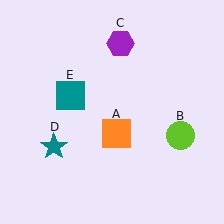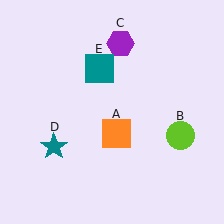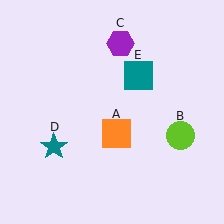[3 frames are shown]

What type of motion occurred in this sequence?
The teal square (object E) rotated clockwise around the center of the scene.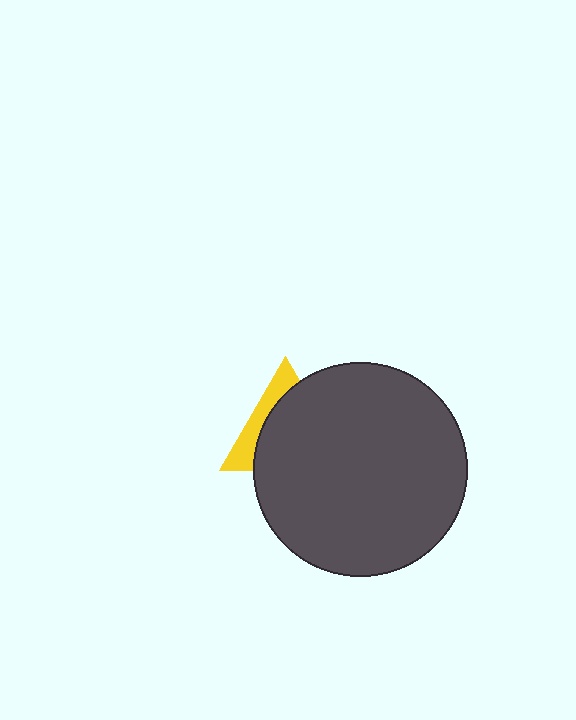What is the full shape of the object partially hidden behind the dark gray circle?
The partially hidden object is a yellow triangle.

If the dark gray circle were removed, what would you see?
You would see the complete yellow triangle.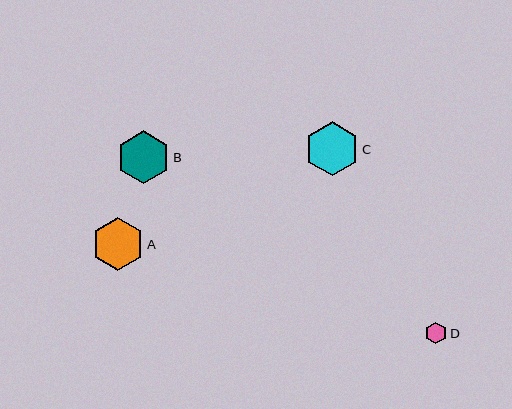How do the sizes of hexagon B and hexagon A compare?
Hexagon B and hexagon A are approximately the same size.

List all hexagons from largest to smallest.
From largest to smallest: C, B, A, D.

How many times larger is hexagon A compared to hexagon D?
Hexagon A is approximately 2.4 times the size of hexagon D.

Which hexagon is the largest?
Hexagon C is the largest with a size of approximately 54 pixels.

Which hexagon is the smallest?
Hexagon D is the smallest with a size of approximately 21 pixels.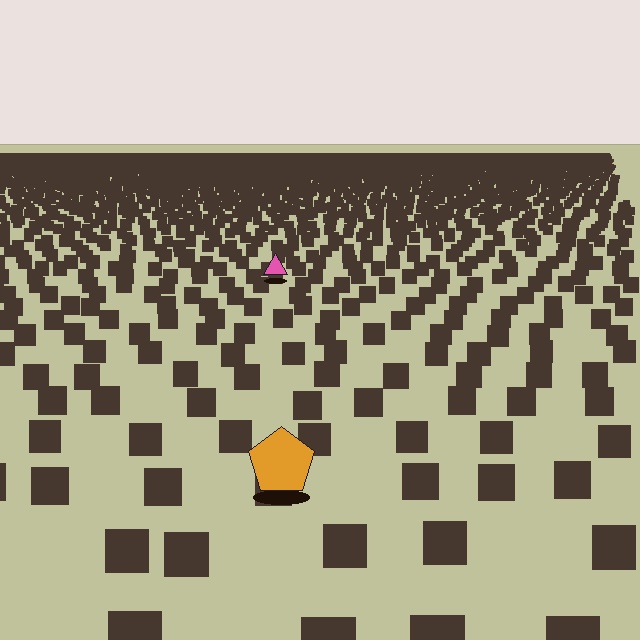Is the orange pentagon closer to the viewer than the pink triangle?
Yes. The orange pentagon is closer — you can tell from the texture gradient: the ground texture is coarser near it.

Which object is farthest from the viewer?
The pink triangle is farthest from the viewer. It appears smaller and the ground texture around it is denser.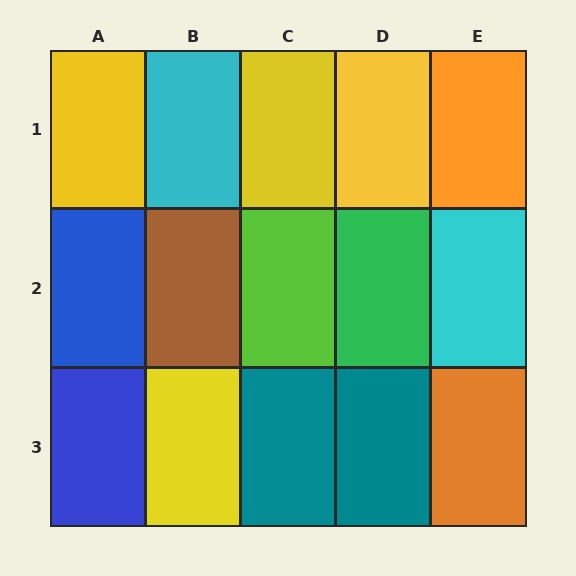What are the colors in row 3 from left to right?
Blue, yellow, teal, teal, orange.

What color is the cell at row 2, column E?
Cyan.